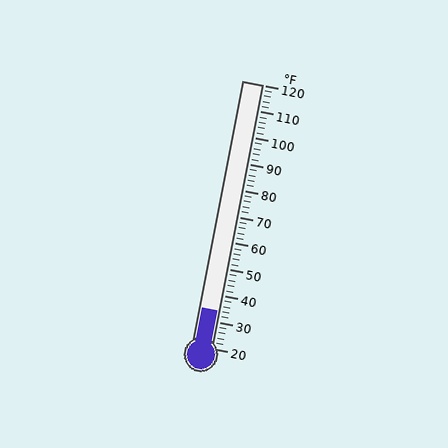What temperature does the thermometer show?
The thermometer shows approximately 34°F.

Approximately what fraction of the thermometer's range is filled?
The thermometer is filled to approximately 15% of its range.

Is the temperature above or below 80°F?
The temperature is below 80°F.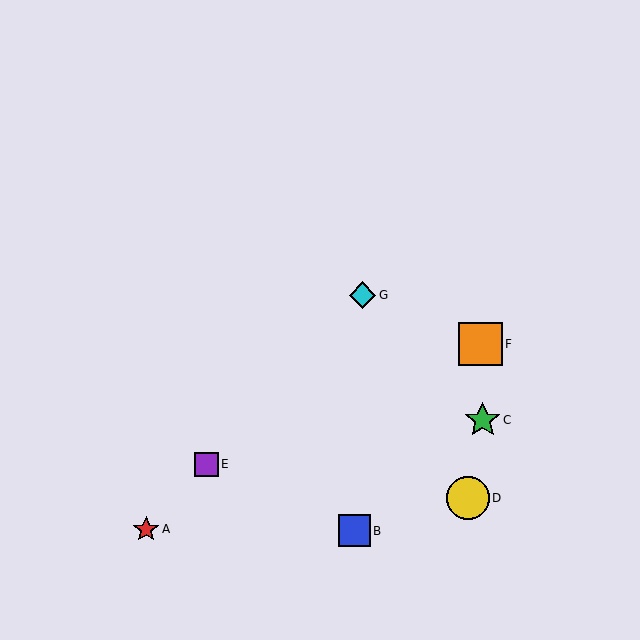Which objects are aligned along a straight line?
Objects A, E, G are aligned along a straight line.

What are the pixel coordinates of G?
Object G is at (362, 295).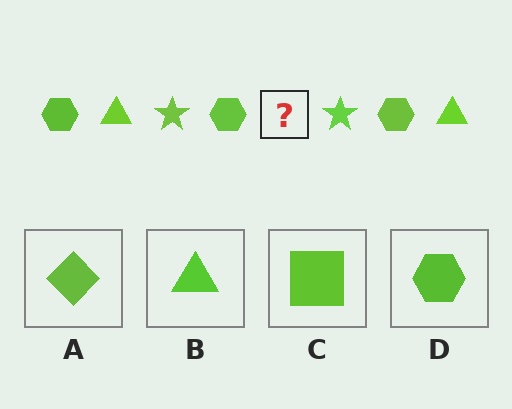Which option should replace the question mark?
Option B.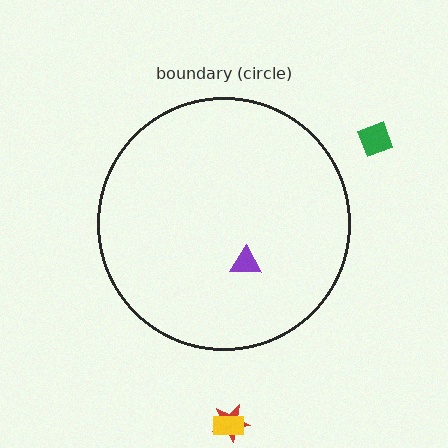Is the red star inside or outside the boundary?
Outside.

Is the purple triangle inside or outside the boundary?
Inside.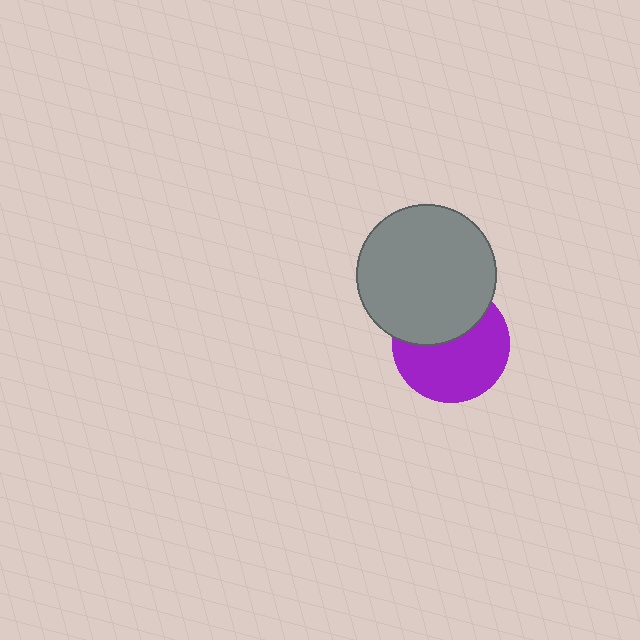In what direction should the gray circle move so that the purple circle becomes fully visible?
The gray circle should move up. That is the shortest direction to clear the overlap and leave the purple circle fully visible.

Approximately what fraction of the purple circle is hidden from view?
Roughly 39% of the purple circle is hidden behind the gray circle.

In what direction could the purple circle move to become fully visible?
The purple circle could move down. That would shift it out from behind the gray circle entirely.